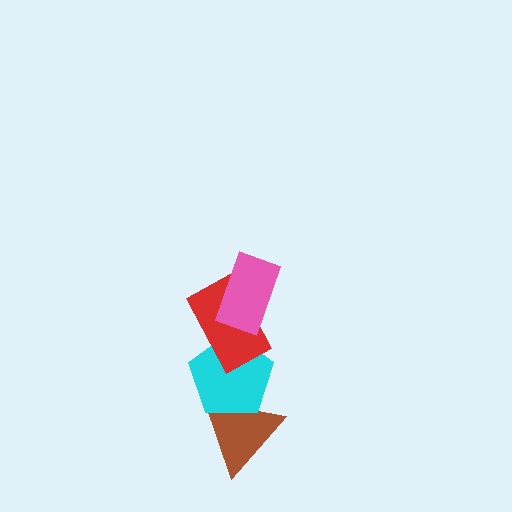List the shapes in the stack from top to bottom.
From top to bottom: the pink rectangle, the red rectangle, the cyan pentagon, the brown triangle.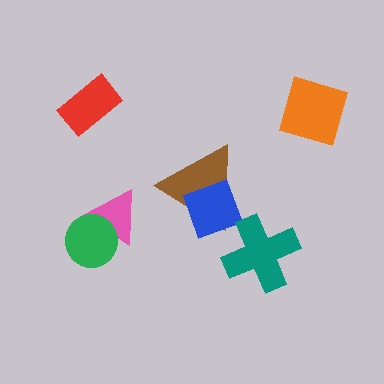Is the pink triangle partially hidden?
Yes, it is partially covered by another shape.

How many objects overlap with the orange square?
0 objects overlap with the orange square.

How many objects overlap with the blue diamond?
1 object overlaps with the blue diamond.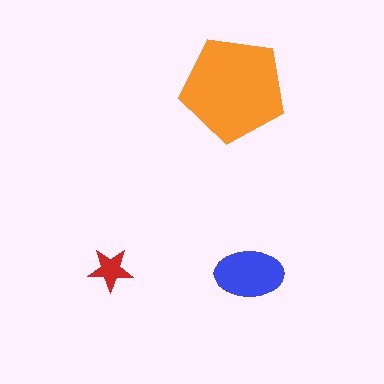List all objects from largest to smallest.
The orange pentagon, the blue ellipse, the red star.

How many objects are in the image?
There are 3 objects in the image.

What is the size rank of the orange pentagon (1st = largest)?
1st.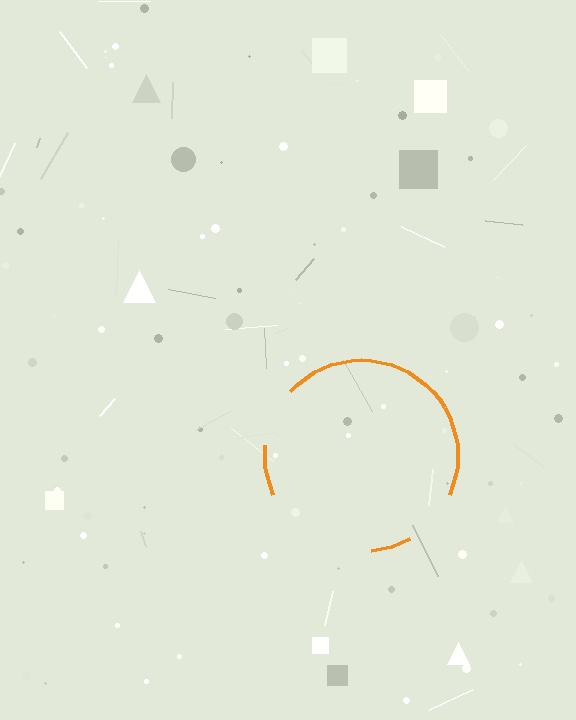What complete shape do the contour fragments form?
The contour fragments form a circle.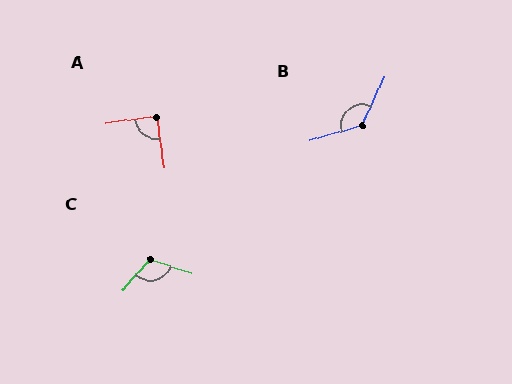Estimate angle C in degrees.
Approximately 113 degrees.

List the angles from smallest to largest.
A (90°), C (113°), B (131°).